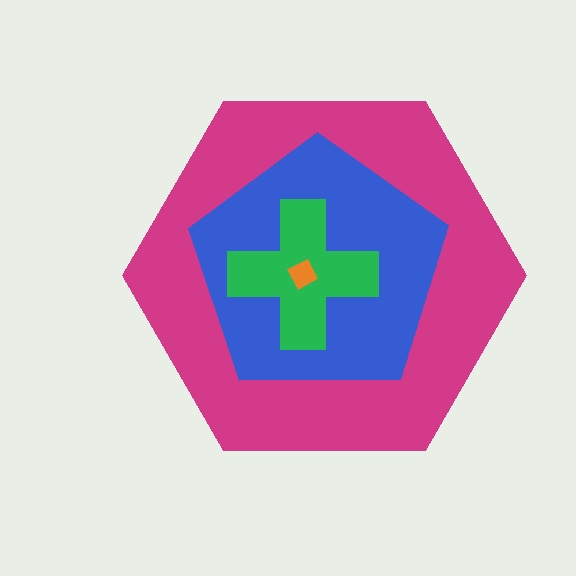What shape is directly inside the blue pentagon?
The green cross.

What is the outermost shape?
The magenta hexagon.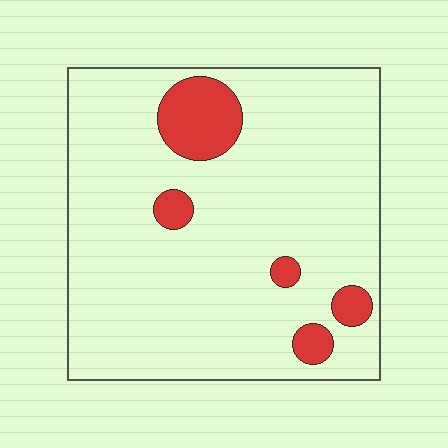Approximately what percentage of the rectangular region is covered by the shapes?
Approximately 10%.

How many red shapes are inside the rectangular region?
5.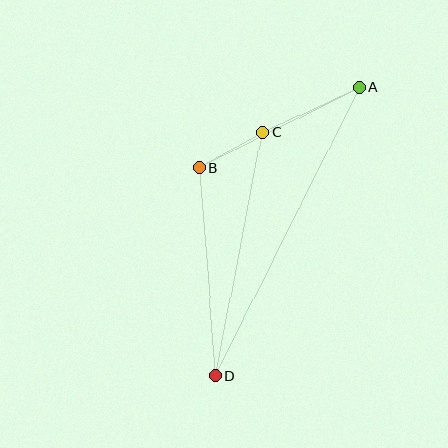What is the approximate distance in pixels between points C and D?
The distance between C and D is approximately 248 pixels.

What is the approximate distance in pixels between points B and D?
The distance between B and D is approximately 209 pixels.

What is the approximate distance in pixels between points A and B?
The distance between A and B is approximately 179 pixels.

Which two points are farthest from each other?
Points A and D are farthest from each other.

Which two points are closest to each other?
Points B and C are closest to each other.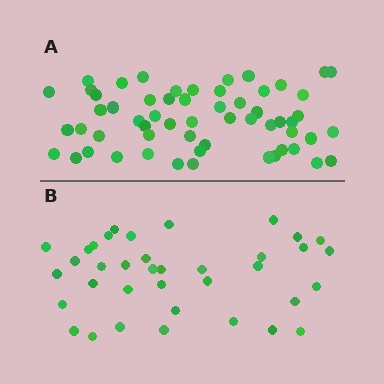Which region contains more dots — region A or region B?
Region A (the top region) has more dots.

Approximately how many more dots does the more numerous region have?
Region A has approximately 20 more dots than region B.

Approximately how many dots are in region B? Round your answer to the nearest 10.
About 40 dots. (The exact count is 37, which rounds to 40.)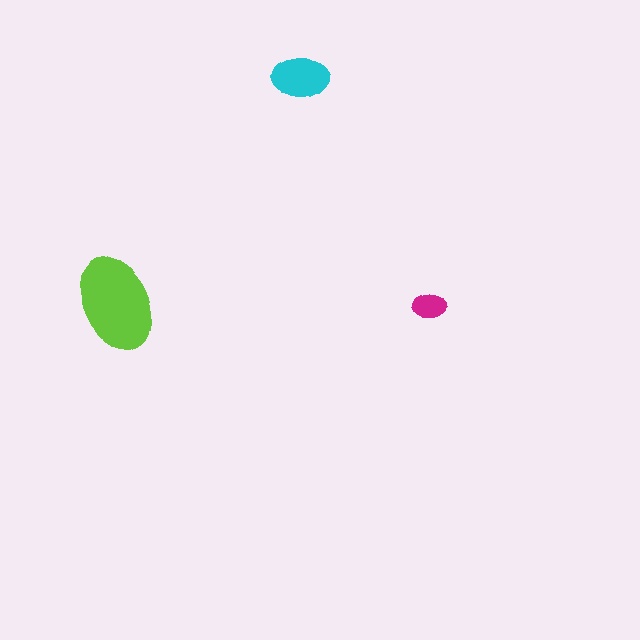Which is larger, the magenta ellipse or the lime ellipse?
The lime one.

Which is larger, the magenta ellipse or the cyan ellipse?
The cyan one.